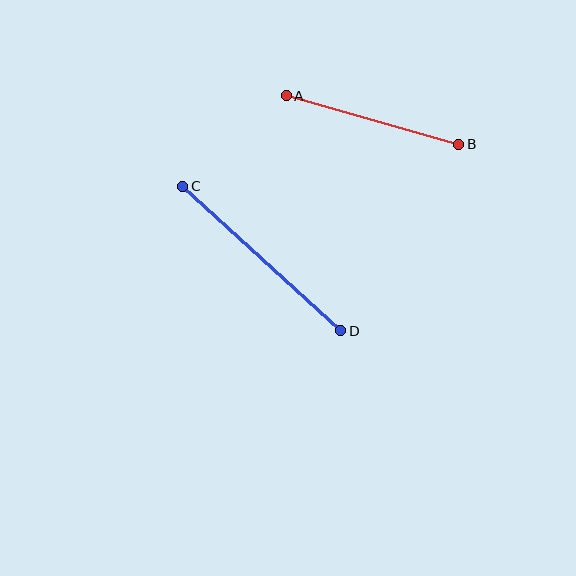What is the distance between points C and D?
The distance is approximately 214 pixels.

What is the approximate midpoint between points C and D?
The midpoint is at approximately (262, 259) pixels.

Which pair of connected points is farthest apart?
Points C and D are farthest apart.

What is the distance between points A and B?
The distance is approximately 179 pixels.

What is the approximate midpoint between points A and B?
The midpoint is at approximately (372, 120) pixels.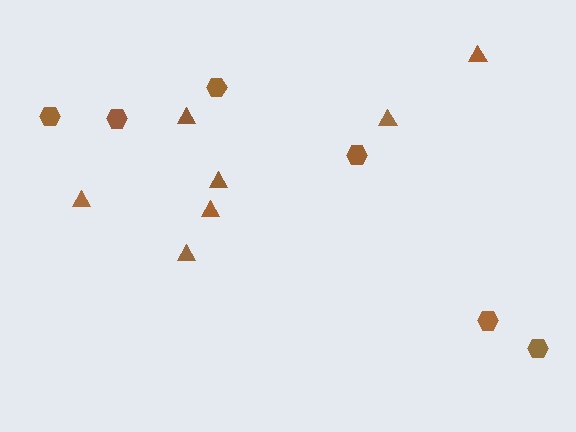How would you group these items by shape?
There are 2 groups: one group of triangles (7) and one group of hexagons (6).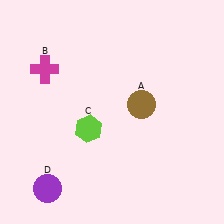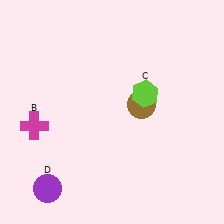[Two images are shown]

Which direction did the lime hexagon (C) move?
The lime hexagon (C) moved right.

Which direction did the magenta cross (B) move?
The magenta cross (B) moved down.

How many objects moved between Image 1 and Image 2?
2 objects moved between the two images.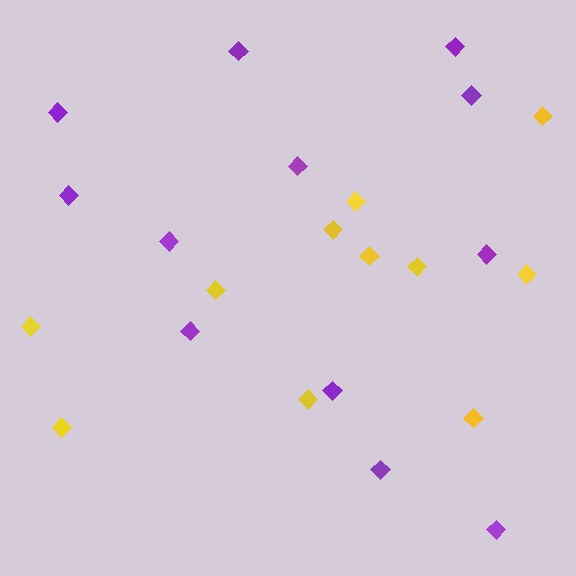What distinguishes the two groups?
There are 2 groups: one group of yellow diamonds (11) and one group of purple diamonds (12).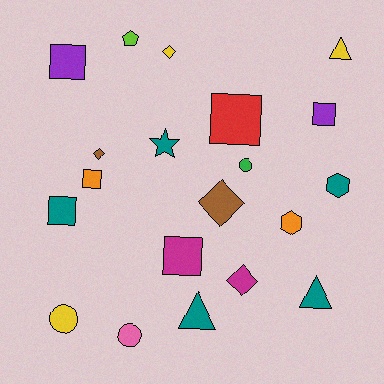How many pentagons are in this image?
There is 1 pentagon.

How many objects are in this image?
There are 20 objects.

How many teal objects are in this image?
There are 5 teal objects.